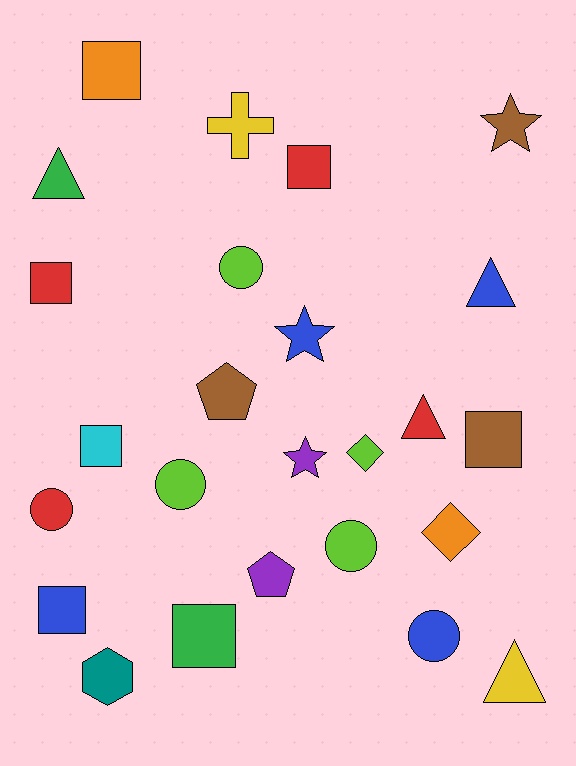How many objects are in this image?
There are 25 objects.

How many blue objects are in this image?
There are 4 blue objects.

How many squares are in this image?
There are 7 squares.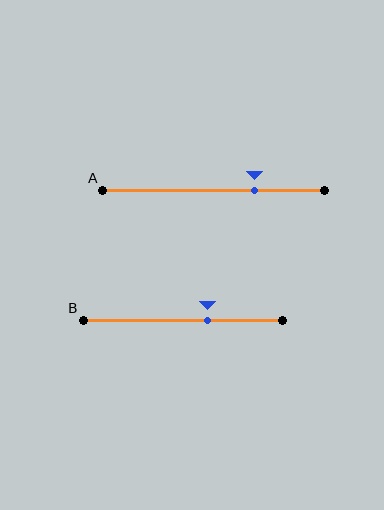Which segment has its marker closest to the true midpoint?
Segment B has its marker closest to the true midpoint.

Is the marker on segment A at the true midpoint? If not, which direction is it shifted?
No, the marker on segment A is shifted to the right by about 19% of the segment length.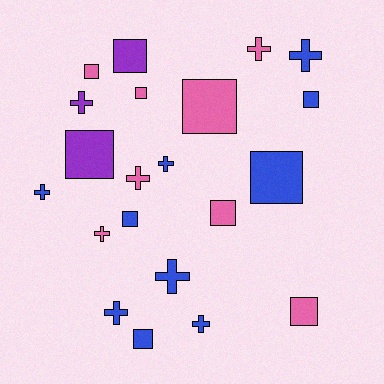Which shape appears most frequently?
Square, with 11 objects.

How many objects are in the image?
There are 21 objects.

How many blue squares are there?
There are 4 blue squares.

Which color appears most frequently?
Blue, with 10 objects.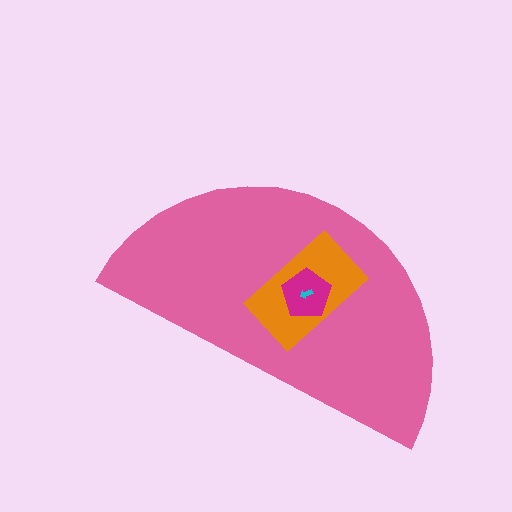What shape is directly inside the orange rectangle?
The magenta pentagon.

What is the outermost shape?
The pink semicircle.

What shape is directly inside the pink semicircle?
The orange rectangle.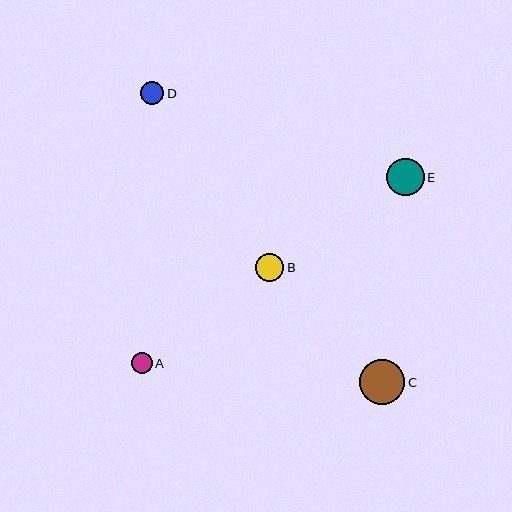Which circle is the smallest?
Circle A is the smallest with a size of approximately 20 pixels.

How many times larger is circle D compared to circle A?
Circle D is approximately 1.1 times the size of circle A.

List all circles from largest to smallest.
From largest to smallest: C, E, B, D, A.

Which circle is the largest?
Circle C is the largest with a size of approximately 45 pixels.